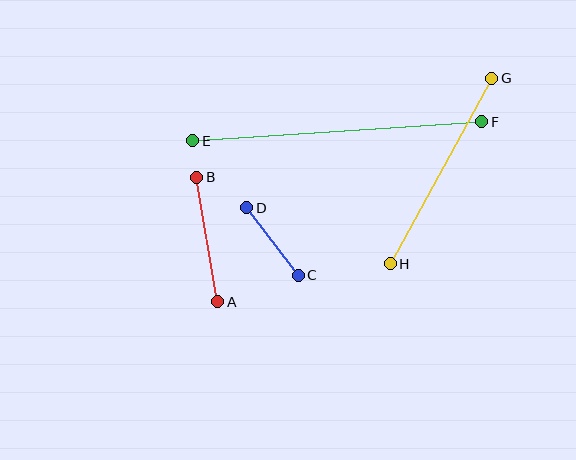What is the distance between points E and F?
The distance is approximately 290 pixels.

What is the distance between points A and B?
The distance is approximately 126 pixels.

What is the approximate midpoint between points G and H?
The midpoint is at approximately (441, 171) pixels.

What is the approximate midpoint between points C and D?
The midpoint is at approximately (272, 241) pixels.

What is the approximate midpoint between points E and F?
The midpoint is at approximately (337, 131) pixels.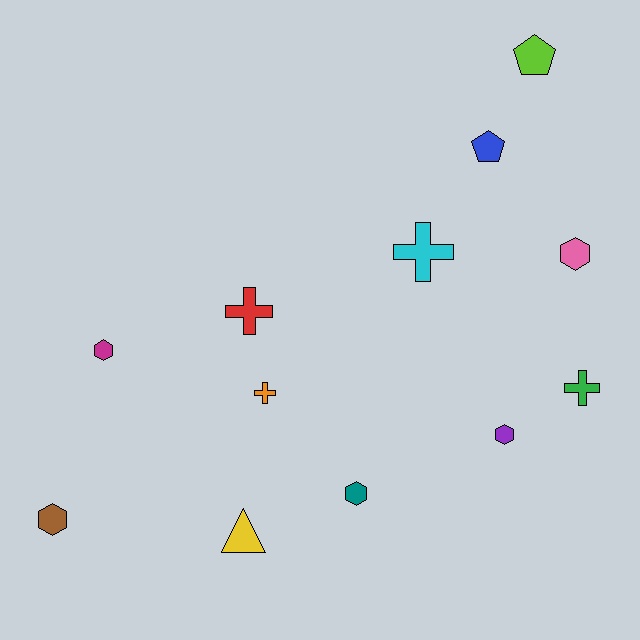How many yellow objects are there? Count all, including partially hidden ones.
There is 1 yellow object.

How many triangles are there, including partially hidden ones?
There is 1 triangle.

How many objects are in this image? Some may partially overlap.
There are 12 objects.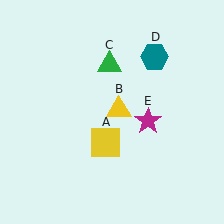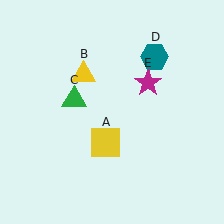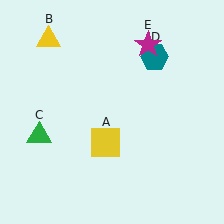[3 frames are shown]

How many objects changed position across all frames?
3 objects changed position: yellow triangle (object B), green triangle (object C), magenta star (object E).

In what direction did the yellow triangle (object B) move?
The yellow triangle (object B) moved up and to the left.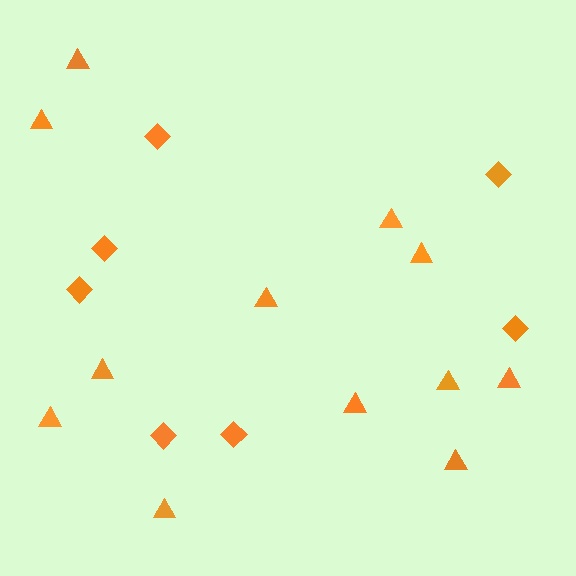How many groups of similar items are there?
There are 2 groups: one group of triangles (12) and one group of diamonds (7).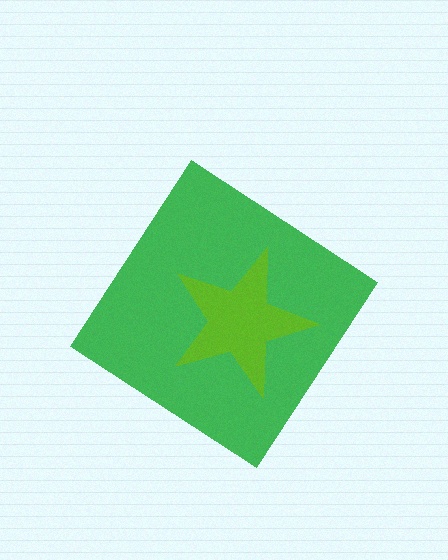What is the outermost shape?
The green diamond.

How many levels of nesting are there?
2.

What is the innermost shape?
The lime star.